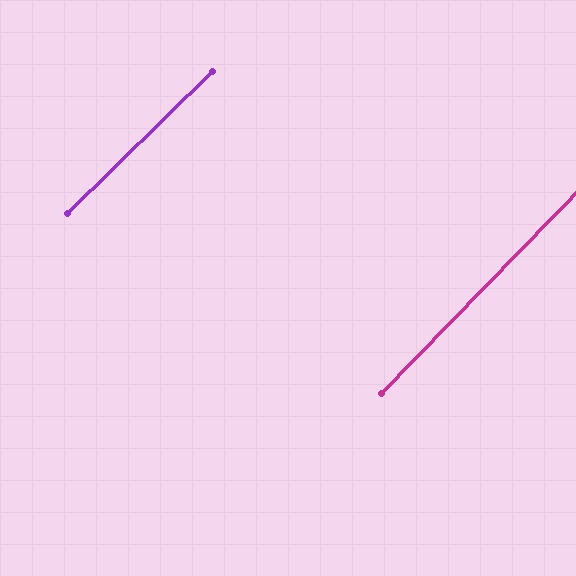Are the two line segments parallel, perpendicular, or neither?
Parallel — their directions differ by only 1.3°.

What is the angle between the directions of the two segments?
Approximately 1 degree.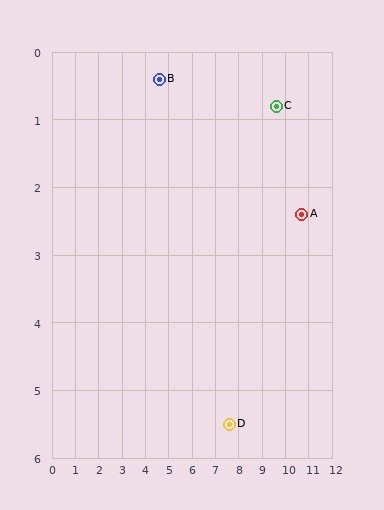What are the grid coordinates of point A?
Point A is at approximately (10.7, 2.4).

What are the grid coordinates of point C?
Point C is at approximately (9.6, 0.8).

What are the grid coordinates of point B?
Point B is at approximately (4.6, 0.4).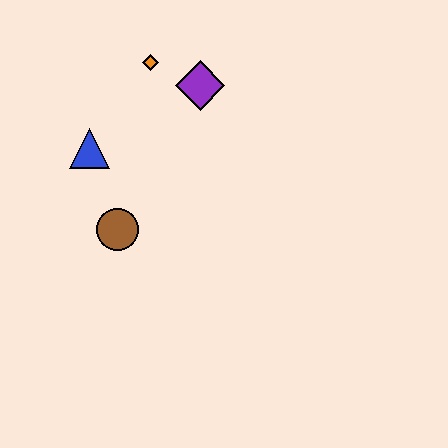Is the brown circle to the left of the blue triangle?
No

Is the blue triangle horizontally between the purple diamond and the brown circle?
No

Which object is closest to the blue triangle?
The brown circle is closest to the blue triangle.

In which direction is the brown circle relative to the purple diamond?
The brown circle is below the purple diamond.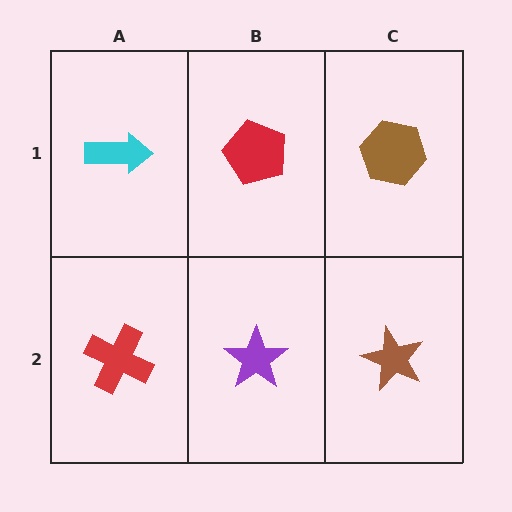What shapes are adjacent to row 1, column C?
A brown star (row 2, column C), a red pentagon (row 1, column B).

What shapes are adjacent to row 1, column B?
A purple star (row 2, column B), a cyan arrow (row 1, column A), a brown hexagon (row 1, column C).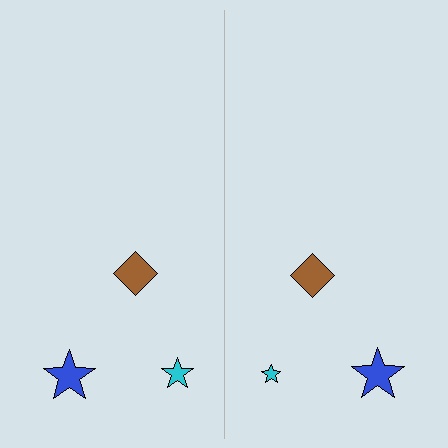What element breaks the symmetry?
The cyan star on the right side has a different size than its mirror counterpart.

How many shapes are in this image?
There are 6 shapes in this image.